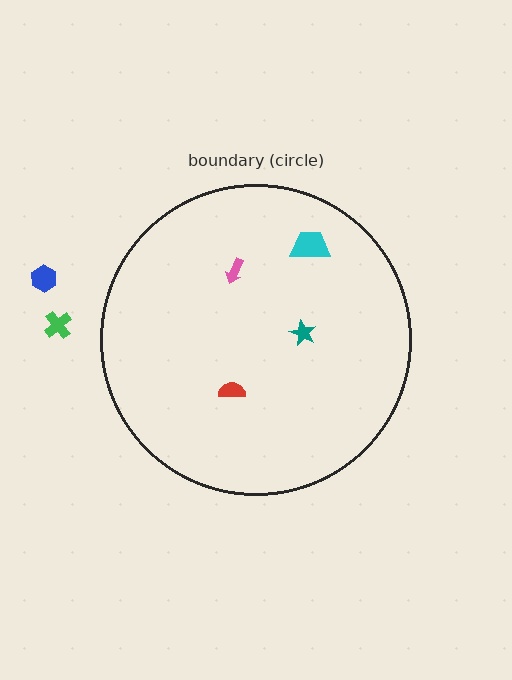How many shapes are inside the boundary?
4 inside, 2 outside.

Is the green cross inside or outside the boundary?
Outside.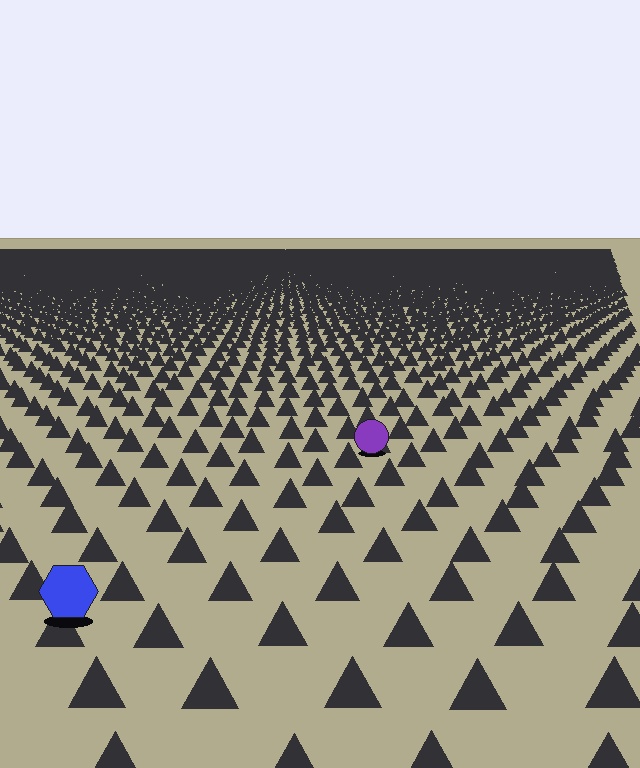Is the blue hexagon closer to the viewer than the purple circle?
Yes. The blue hexagon is closer — you can tell from the texture gradient: the ground texture is coarser near it.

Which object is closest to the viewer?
The blue hexagon is closest. The texture marks near it are larger and more spread out.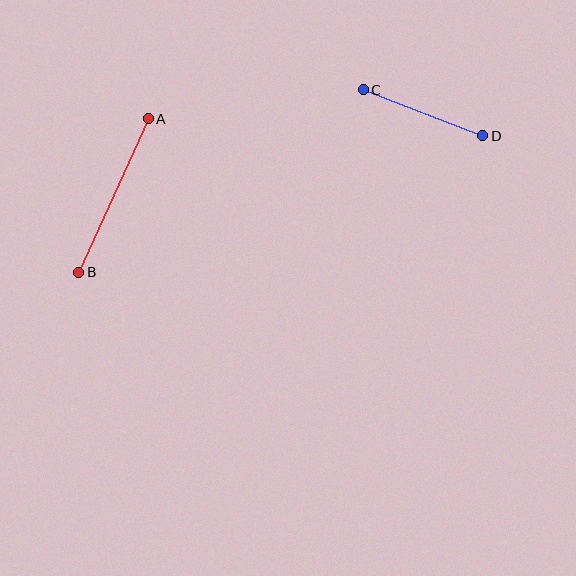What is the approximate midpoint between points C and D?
The midpoint is at approximately (423, 113) pixels.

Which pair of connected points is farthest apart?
Points A and B are farthest apart.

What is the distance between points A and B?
The distance is approximately 168 pixels.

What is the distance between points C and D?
The distance is approximately 128 pixels.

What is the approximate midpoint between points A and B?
The midpoint is at approximately (114, 196) pixels.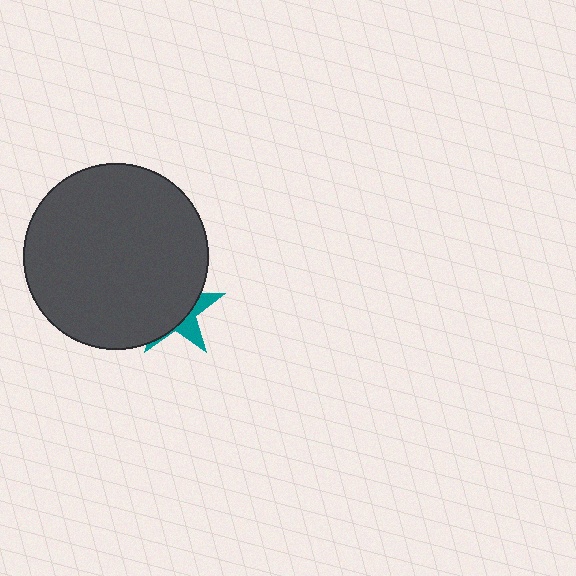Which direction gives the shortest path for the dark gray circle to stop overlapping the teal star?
Moving toward the upper-left gives the shortest separation.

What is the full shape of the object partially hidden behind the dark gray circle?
The partially hidden object is a teal star.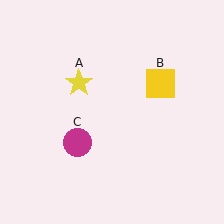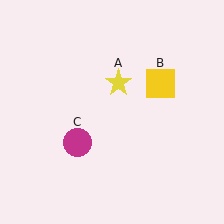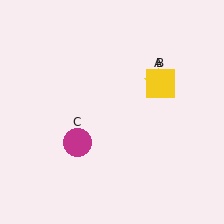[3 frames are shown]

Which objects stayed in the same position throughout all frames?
Yellow square (object B) and magenta circle (object C) remained stationary.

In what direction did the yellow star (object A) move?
The yellow star (object A) moved right.